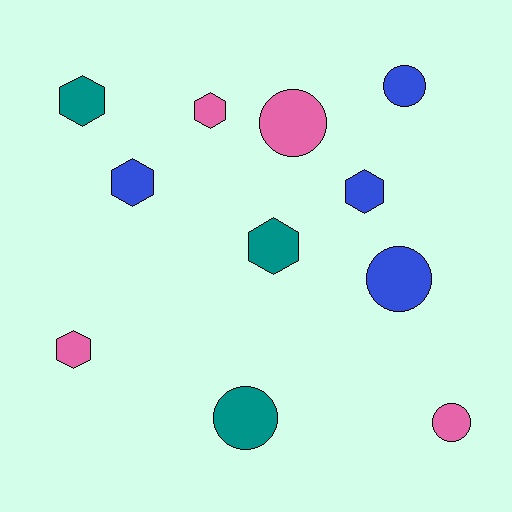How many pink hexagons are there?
There are 2 pink hexagons.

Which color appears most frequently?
Blue, with 4 objects.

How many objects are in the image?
There are 11 objects.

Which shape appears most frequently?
Hexagon, with 6 objects.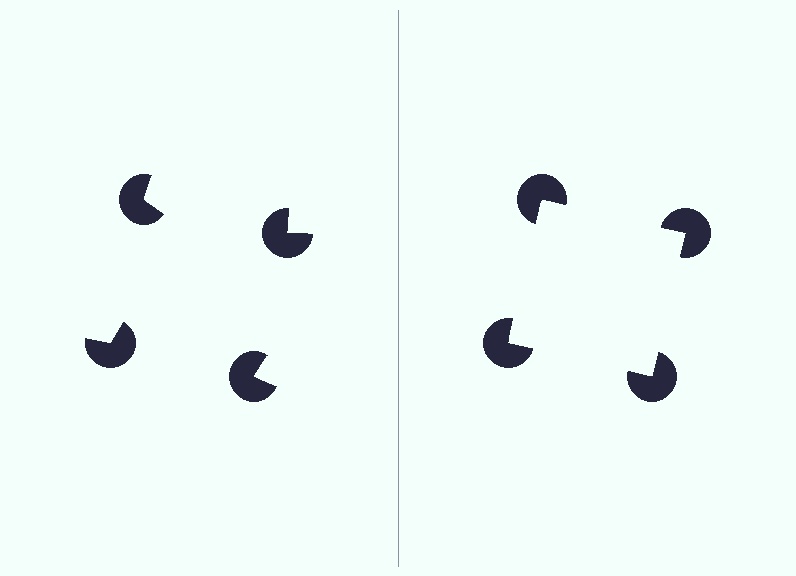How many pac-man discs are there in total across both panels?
8 — 4 on each side.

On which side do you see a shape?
An illusory square appears on the right side. On the left side the wedge cuts are rotated, so no coherent shape forms.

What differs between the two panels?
The pac-man discs are positioned identically on both sides; only the wedge orientations differ. On the right they align to a square; on the left they are misaligned.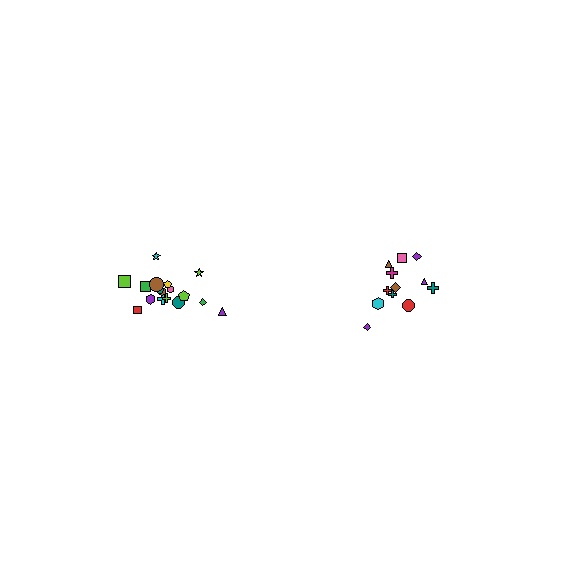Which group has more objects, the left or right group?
The left group.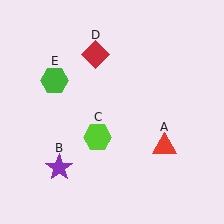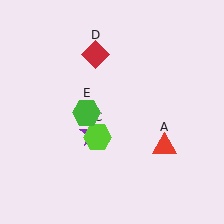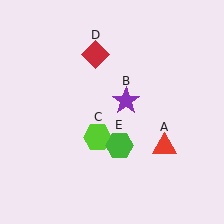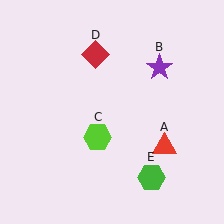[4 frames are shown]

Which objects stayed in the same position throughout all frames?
Red triangle (object A) and lime hexagon (object C) and red diamond (object D) remained stationary.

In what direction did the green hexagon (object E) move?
The green hexagon (object E) moved down and to the right.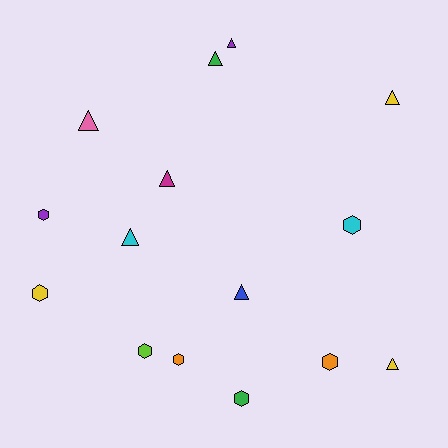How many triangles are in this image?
There are 8 triangles.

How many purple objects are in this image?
There are 2 purple objects.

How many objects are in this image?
There are 15 objects.